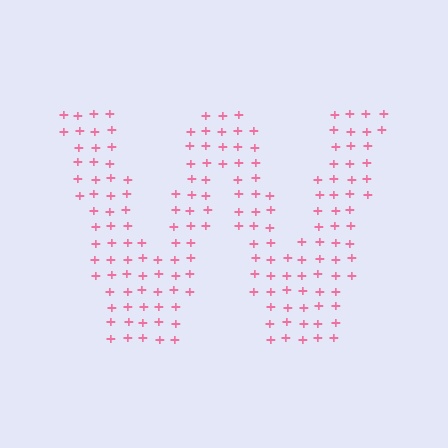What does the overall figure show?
The overall figure shows the letter W.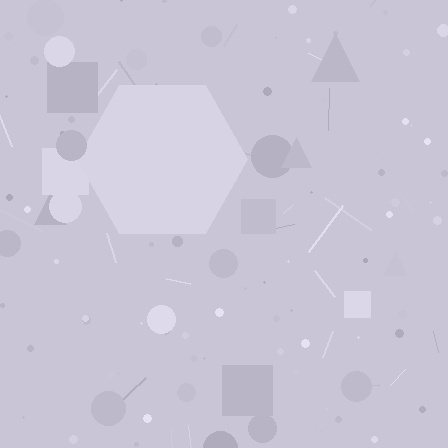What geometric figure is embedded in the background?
A hexagon is embedded in the background.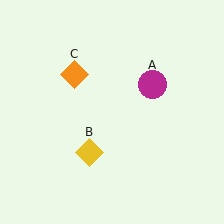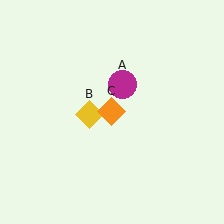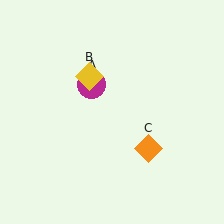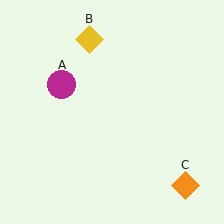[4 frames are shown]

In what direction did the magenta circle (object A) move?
The magenta circle (object A) moved left.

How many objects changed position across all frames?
3 objects changed position: magenta circle (object A), yellow diamond (object B), orange diamond (object C).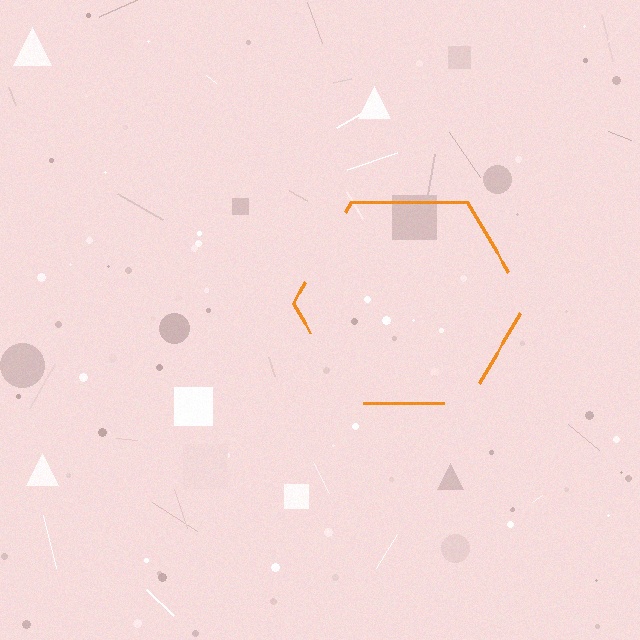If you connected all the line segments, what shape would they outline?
They would outline a hexagon.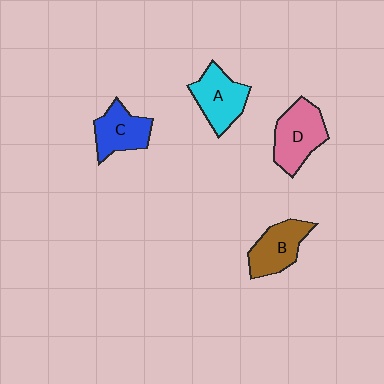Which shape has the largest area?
Shape D (pink).